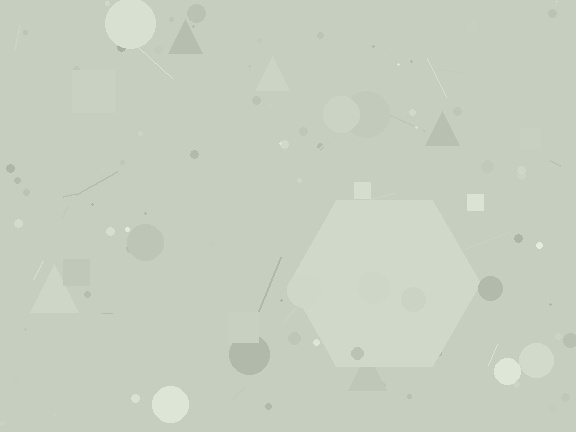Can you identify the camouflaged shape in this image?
The camouflaged shape is a hexagon.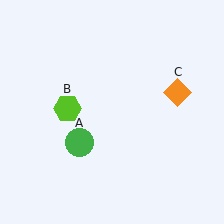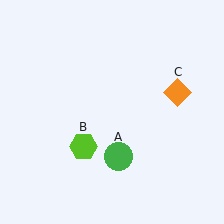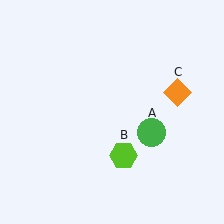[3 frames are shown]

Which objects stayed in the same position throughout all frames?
Orange diamond (object C) remained stationary.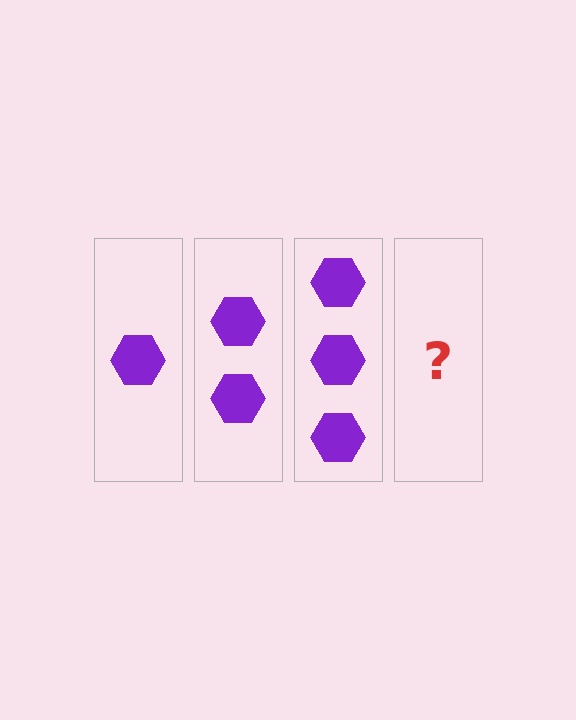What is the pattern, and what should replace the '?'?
The pattern is that each step adds one more hexagon. The '?' should be 4 hexagons.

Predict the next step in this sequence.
The next step is 4 hexagons.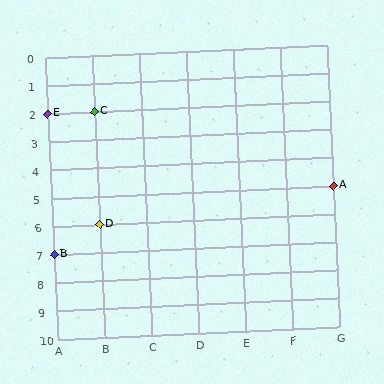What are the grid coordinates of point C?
Point C is at grid coordinates (B, 2).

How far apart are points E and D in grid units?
Points E and D are 1 column and 4 rows apart (about 4.1 grid units diagonally).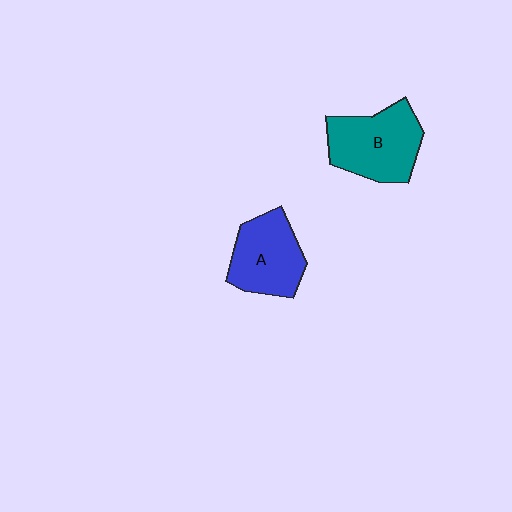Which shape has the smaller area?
Shape A (blue).